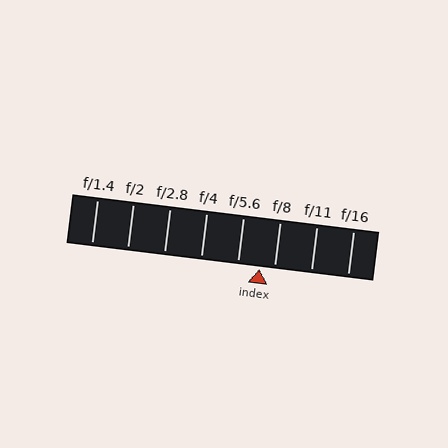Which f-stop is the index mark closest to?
The index mark is closest to f/8.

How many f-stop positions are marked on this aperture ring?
There are 8 f-stop positions marked.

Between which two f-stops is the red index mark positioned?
The index mark is between f/5.6 and f/8.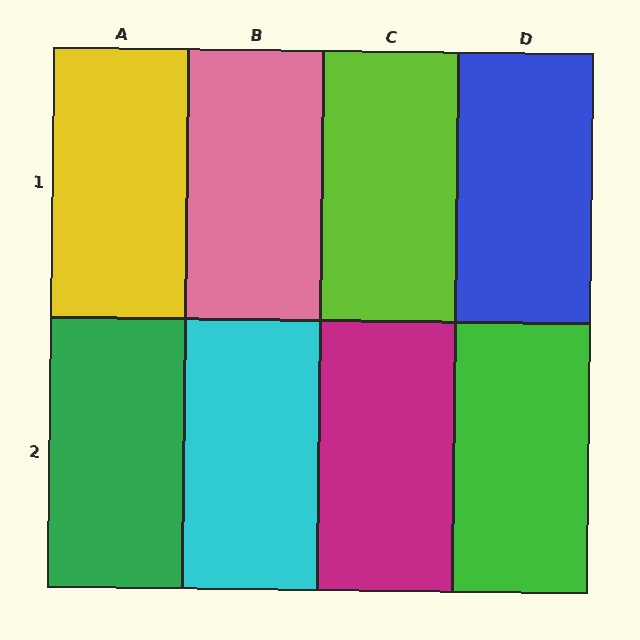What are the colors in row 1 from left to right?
Yellow, pink, lime, blue.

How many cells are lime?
1 cell is lime.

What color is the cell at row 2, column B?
Cyan.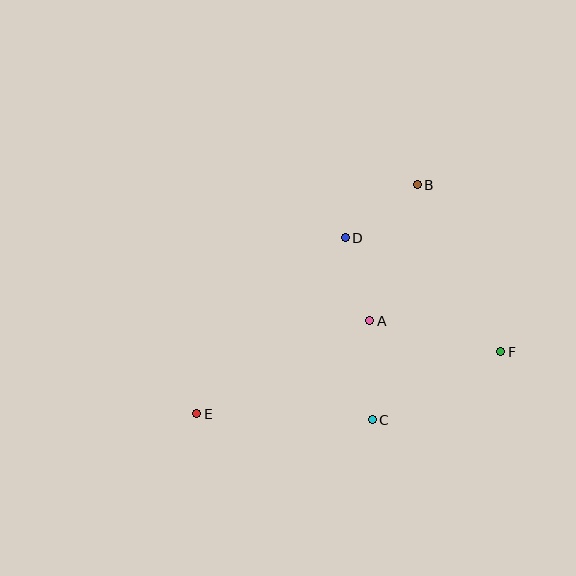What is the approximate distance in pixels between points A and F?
The distance between A and F is approximately 134 pixels.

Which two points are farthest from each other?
Points B and E are farthest from each other.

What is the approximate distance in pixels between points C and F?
The distance between C and F is approximately 146 pixels.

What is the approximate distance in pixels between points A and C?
The distance between A and C is approximately 99 pixels.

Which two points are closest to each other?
Points A and D are closest to each other.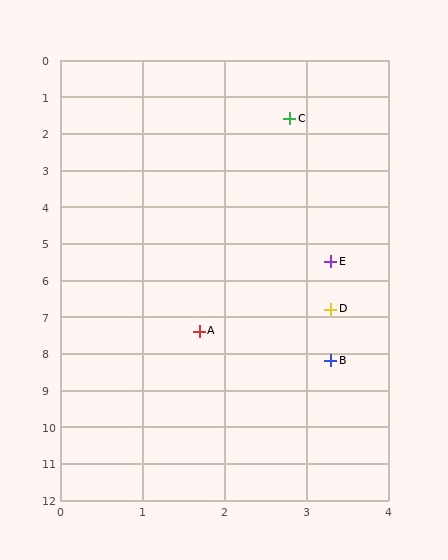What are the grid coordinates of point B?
Point B is at approximately (3.3, 8.2).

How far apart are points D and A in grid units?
Points D and A are about 1.7 grid units apart.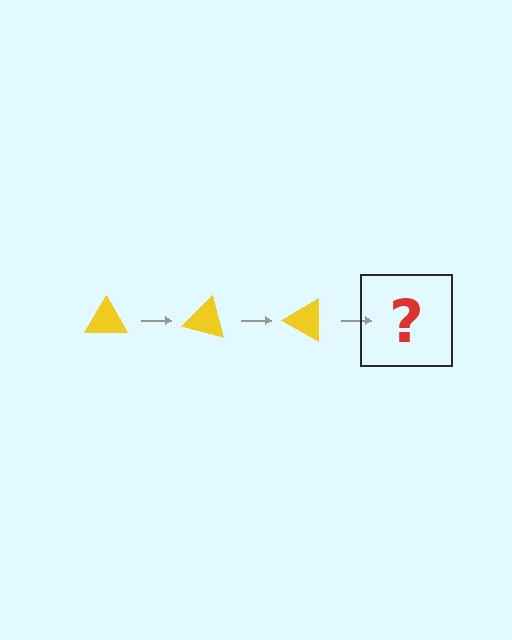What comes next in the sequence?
The next element should be a yellow triangle rotated 45 degrees.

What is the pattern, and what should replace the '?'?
The pattern is that the triangle rotates 15 degrees each step. The '?' should be a yellow triangle rotated 45 degrees.